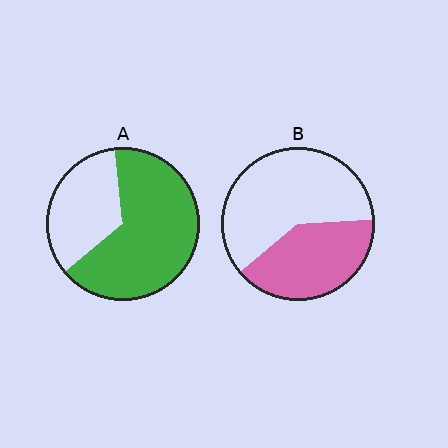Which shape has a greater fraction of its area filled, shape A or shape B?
Shape A.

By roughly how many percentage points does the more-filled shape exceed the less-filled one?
By roughly 25 percentage points (A over B).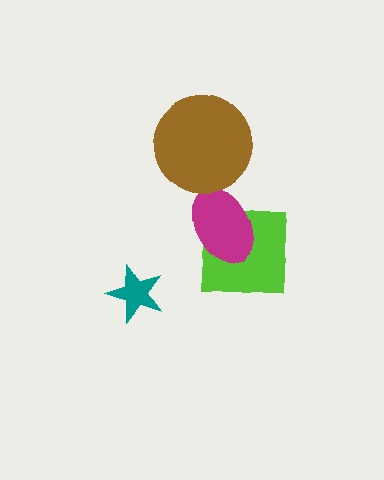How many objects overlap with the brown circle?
0 objects overlap with the brown circle.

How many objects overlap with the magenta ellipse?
1 object overlaps with the magenta ellipse.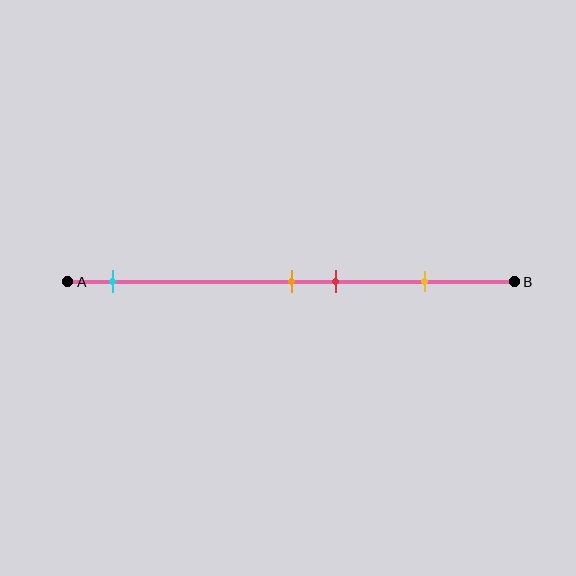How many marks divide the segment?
There are 4 marks dividing the segment.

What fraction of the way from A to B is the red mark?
The red mark is approximately 60% (0.6) of the way from A to B.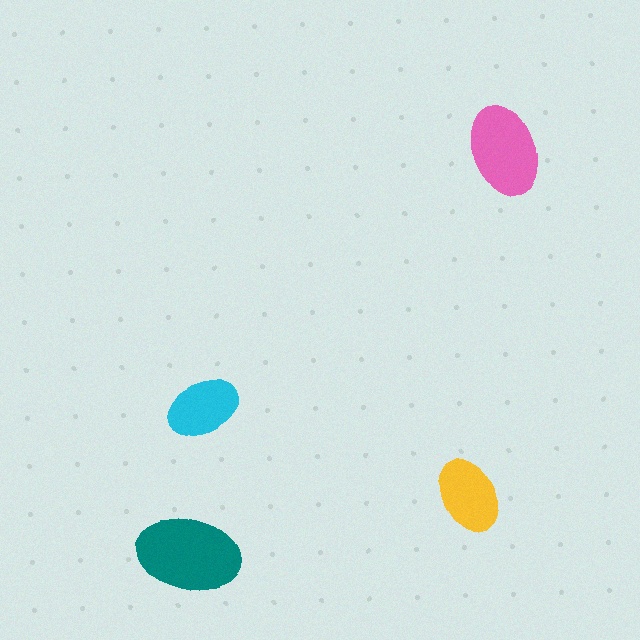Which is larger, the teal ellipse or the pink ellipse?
The teal one.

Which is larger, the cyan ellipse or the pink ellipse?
The pink one.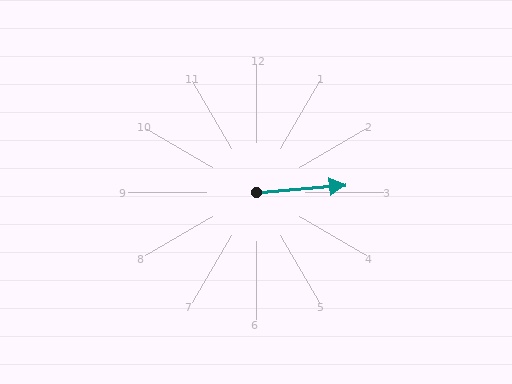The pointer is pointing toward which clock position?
Roughly 3 o'clock.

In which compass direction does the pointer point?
East.